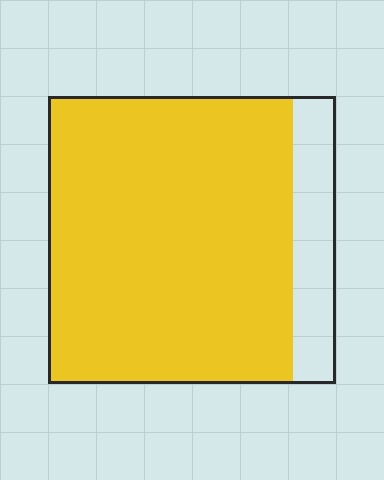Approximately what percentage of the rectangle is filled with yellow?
Approximately 85%.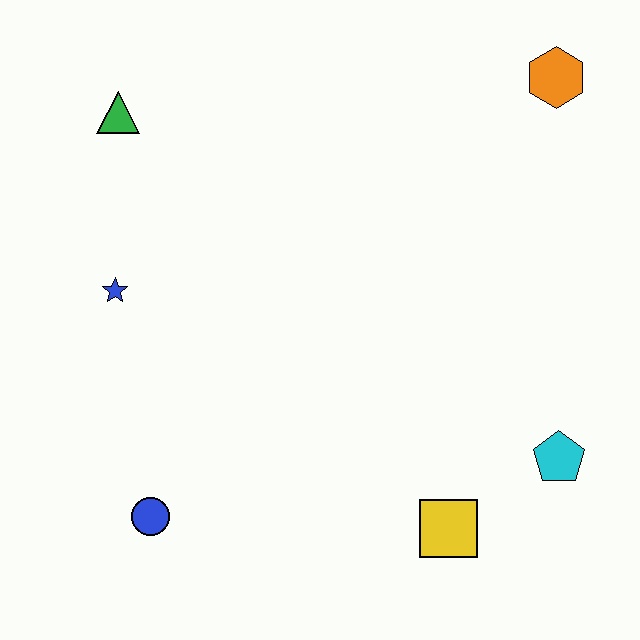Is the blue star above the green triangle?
No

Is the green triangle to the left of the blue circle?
Yes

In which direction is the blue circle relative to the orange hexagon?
The blue circle is below the orange hexagon.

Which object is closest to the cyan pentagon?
The yellow square is closest to the cyan pentagon.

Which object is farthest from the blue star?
The orange hexagon is farthest from the blue star.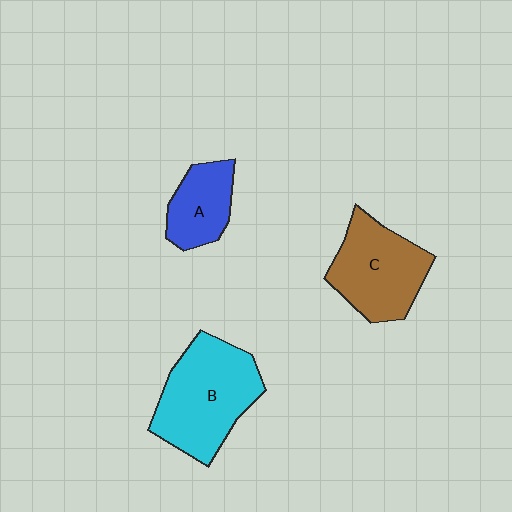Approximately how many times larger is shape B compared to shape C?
Approximately 1.2 times.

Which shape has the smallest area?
Shape A (blue).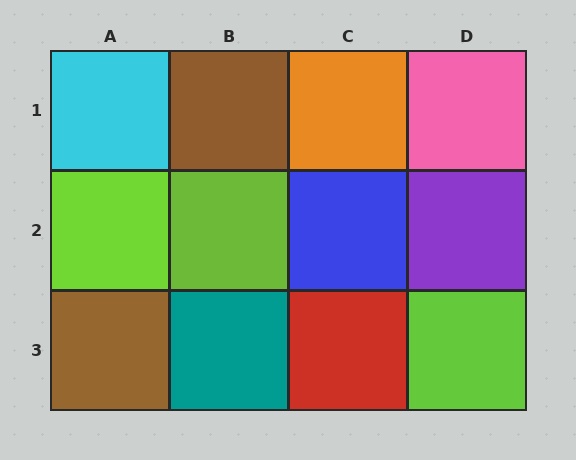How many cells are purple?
1 cell is purple.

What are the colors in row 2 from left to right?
Lime, lime, blue, purple.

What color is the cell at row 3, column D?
Lime.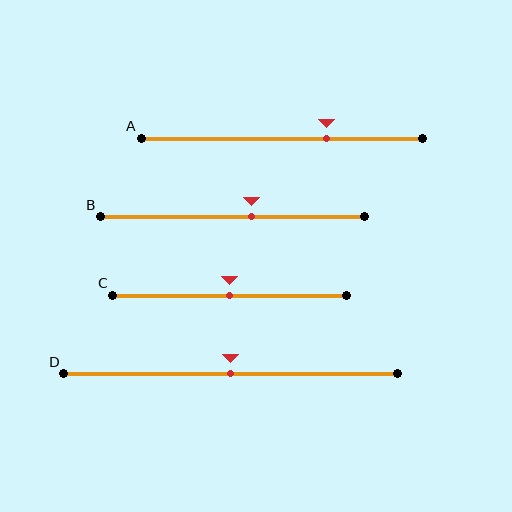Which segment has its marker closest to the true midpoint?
Segment C has its marker closest to the true midpoint.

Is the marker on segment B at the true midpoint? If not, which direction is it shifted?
No, the marker on segment B is shifted to the right by about 7% of the segment length.